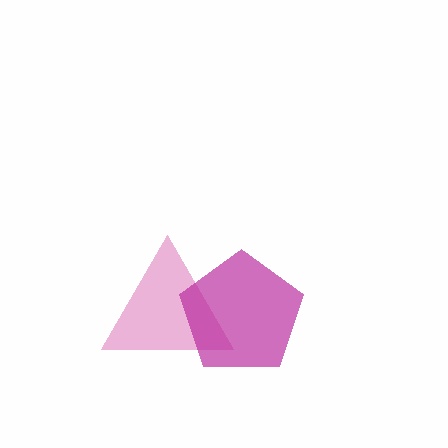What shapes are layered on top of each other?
The layered shapes are: a pink triangle, a magenta pentagon.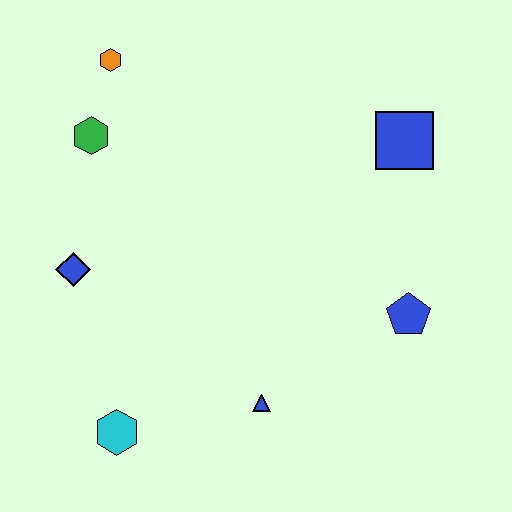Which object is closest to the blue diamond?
The green hexagon is closest to the blue diamond.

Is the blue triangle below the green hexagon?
Yes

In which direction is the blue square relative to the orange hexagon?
The blue square is to the right of the orange hexagon.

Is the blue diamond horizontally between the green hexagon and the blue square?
No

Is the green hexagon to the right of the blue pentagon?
No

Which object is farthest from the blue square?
The cyan hexagon is farthest from the blue square.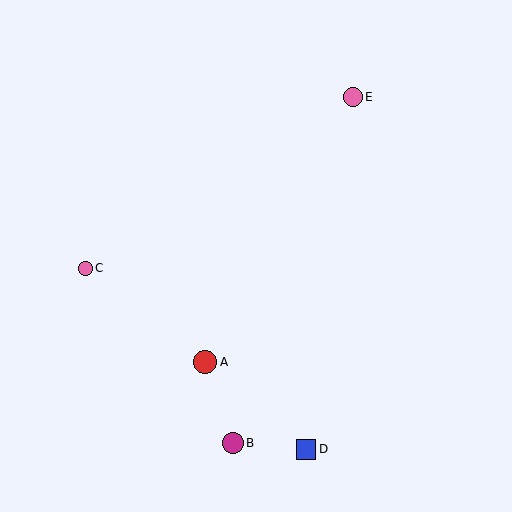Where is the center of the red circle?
The center of the red circle is at (205, 362).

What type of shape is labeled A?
Shape A is a red circle.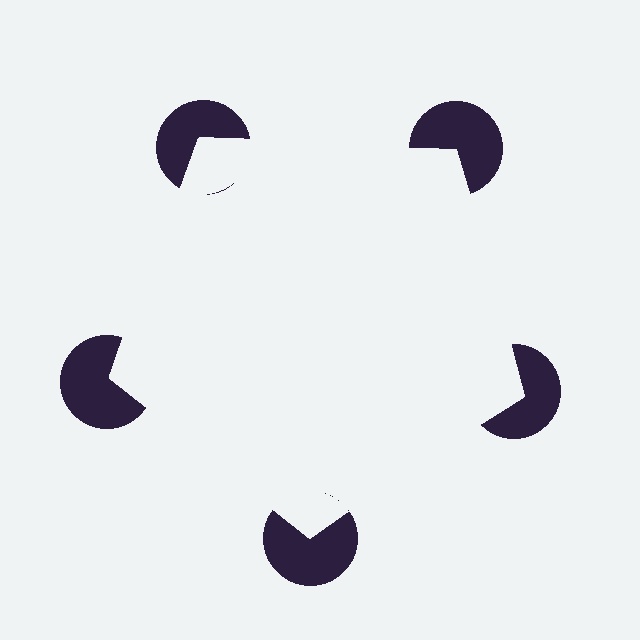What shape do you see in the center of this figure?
An illusory pentagon — its edges are inferred from the aligned wedge cuts in the pac-man discs, not physically drawn.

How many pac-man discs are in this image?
There are 5 — one at each vertex of the illusory pentagon.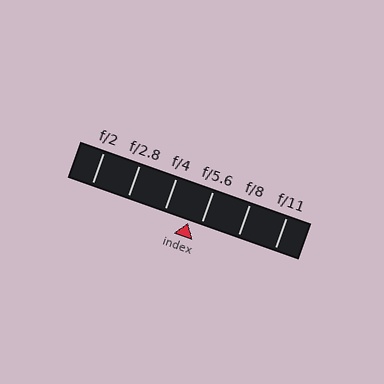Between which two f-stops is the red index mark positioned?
The index mark is between f/4 and f/5.6.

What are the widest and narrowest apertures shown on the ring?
The widest aperture shown is f/2 and the narrowest is f/11.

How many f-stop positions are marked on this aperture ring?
There are 6 f-stop positions marked.